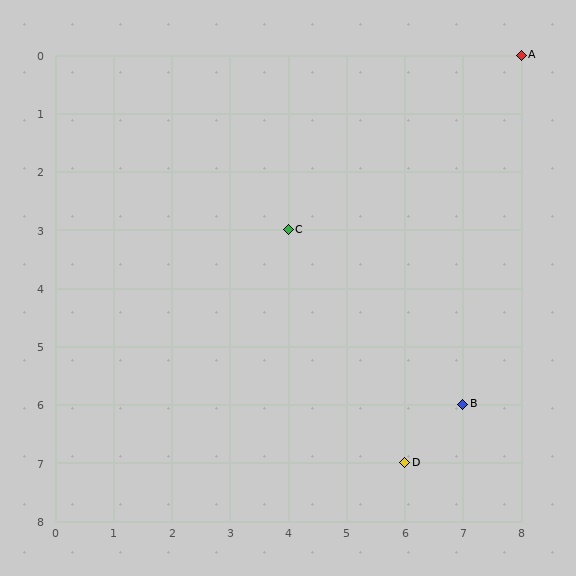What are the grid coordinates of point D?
Point D is at grid coordinates (6, 7).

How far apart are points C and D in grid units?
Points C and D are 2 columns and 4 rows apart (about 4.5 grid units diagonally).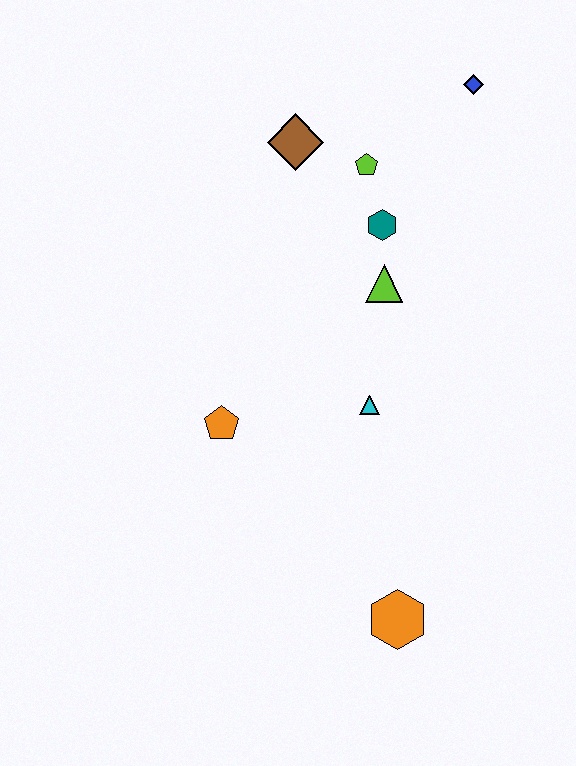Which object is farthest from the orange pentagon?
The blue diamond is farthest from the orange pentagon.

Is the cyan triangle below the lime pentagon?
Yes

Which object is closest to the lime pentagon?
The teal hexagon is closest to the lime pentagon.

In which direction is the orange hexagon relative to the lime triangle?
The orange hexagon is below the lime triangle.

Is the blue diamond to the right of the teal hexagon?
Yes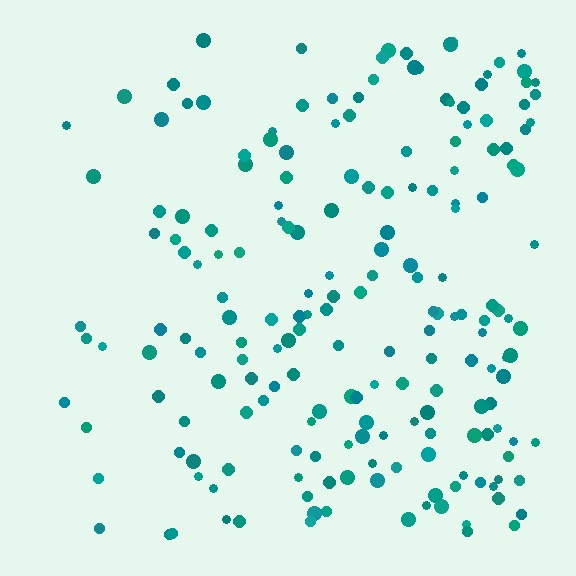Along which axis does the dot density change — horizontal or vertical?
Horizontal.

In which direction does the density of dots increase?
From left to right, with the right side densest.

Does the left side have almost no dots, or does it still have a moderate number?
Still a moderate number, just noticeably fewer than the right.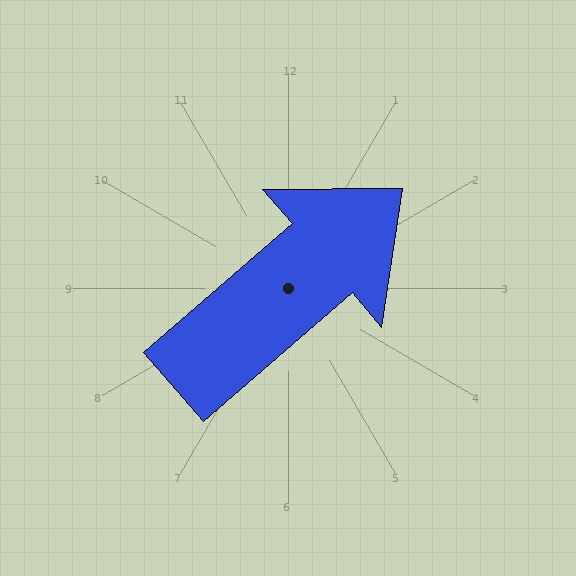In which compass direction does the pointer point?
Northeast.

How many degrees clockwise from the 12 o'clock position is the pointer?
Approximately 49 degrees.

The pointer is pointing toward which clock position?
Roughly 2 o'clock.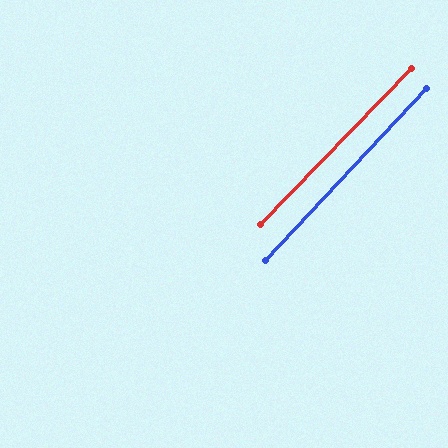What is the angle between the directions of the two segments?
Approximately 1 degree.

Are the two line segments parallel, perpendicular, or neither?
Parallel — their directions differ by only 0.8°.